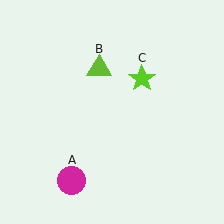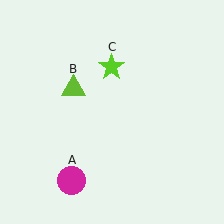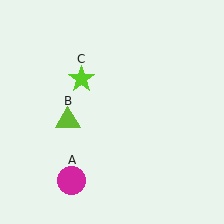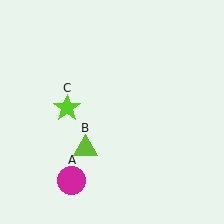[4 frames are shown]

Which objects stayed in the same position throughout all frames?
Magenta circle (object A) remained stationary.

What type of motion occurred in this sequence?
The lime triangle (object B), lime star (object C) rotated counterclockwise around the center of the scene.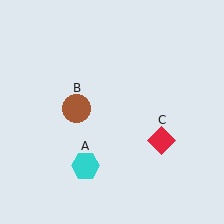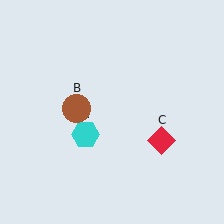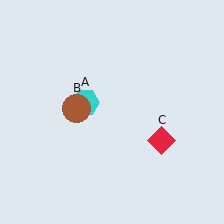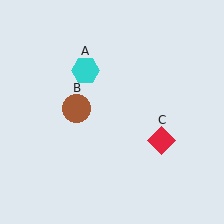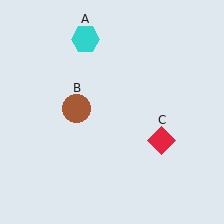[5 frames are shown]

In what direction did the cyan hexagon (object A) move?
The cyan hexagon (object A) moved up.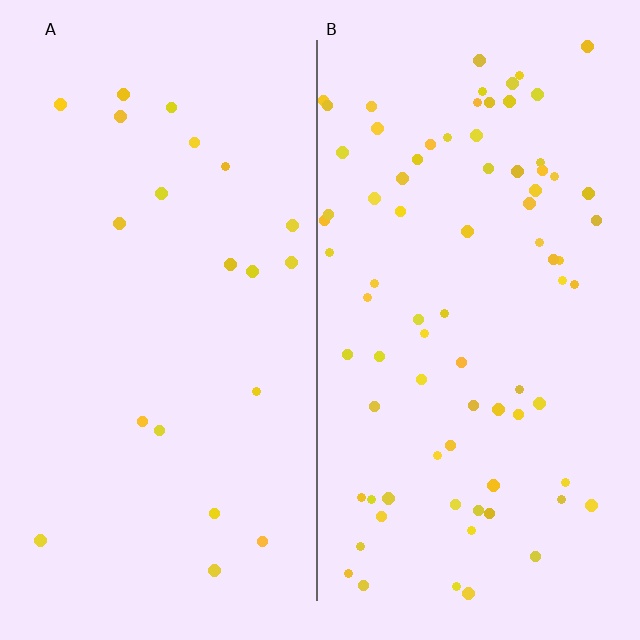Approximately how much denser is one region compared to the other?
Approximately 3.8× — region B over region A.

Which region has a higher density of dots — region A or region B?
B (the right).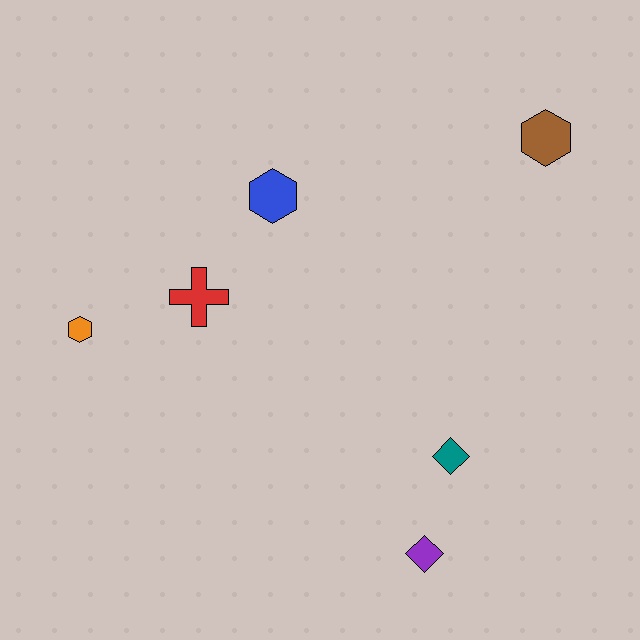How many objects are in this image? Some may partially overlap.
There are 6 objects.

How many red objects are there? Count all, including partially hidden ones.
There is 1 red object.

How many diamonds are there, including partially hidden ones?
There are 2 diamonds.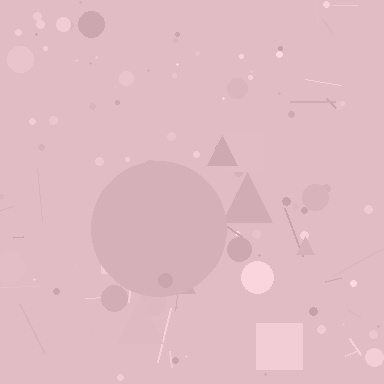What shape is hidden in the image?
A circle is hidden in the image.